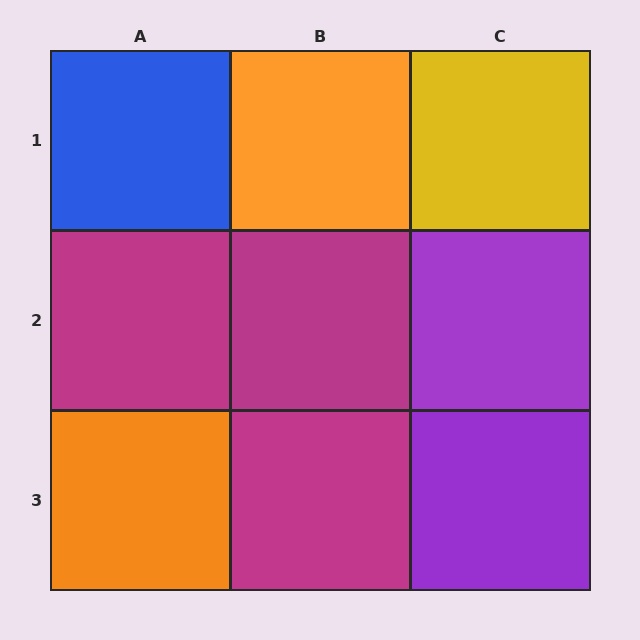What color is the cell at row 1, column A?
Blue.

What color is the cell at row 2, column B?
Magenta.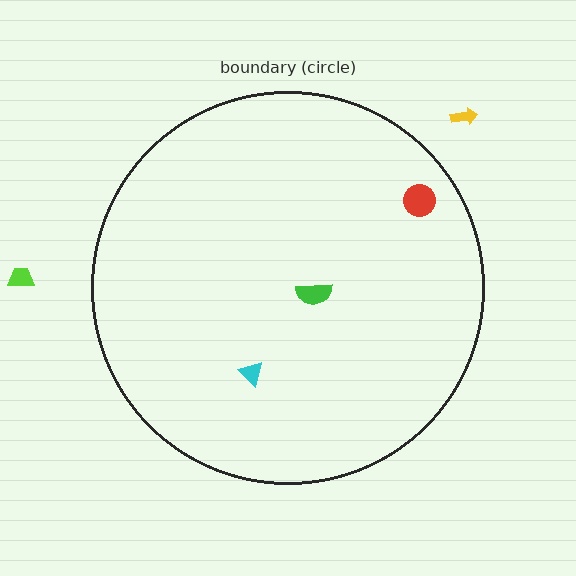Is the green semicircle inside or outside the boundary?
Inside.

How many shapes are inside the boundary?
3 inside, 2 outside.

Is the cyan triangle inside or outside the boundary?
Inside.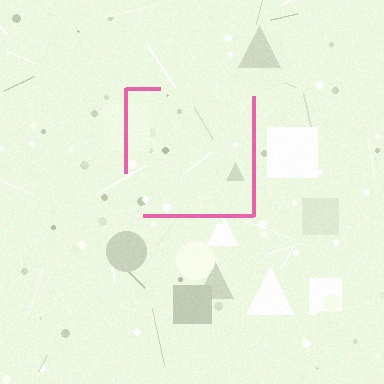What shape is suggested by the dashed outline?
The dashed outline suggests a square.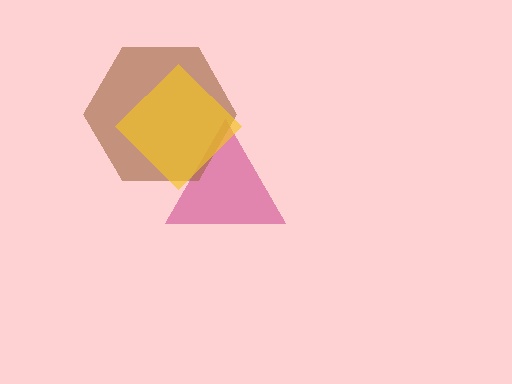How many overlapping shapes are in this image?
There are 3 overlapping shapes in the image.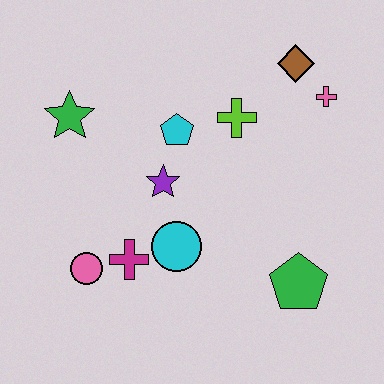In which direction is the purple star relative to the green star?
The purple star is to the right of the green star.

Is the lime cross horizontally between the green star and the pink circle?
No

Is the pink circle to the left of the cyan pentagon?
Yes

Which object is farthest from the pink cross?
The pink circle is farthest from the pink cross.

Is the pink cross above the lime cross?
Yes